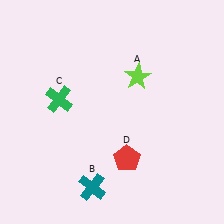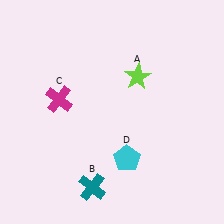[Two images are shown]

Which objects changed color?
C changed from green to magenta. D changed from red to cyan.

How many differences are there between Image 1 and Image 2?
There are 2 differences between the two images.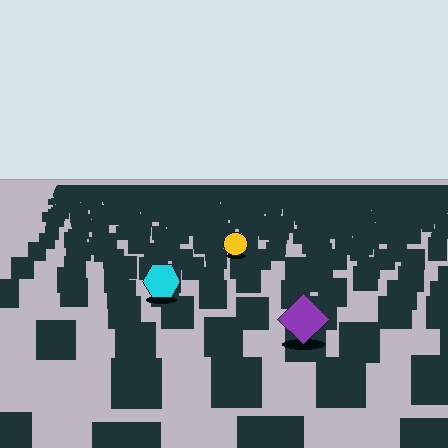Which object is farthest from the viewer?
The yellow circle is farthest from the viewer. It appears smaller and the ground texture around it is denser.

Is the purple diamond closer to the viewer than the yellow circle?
Yes. The purple diamond is closer — you can tell from the texture gradient: the ground texture is coarser near it.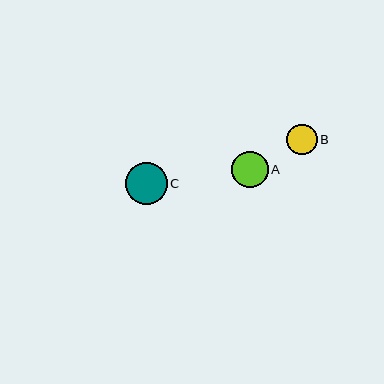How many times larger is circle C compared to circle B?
Circle C is approximately 1.4 times the size of circle B.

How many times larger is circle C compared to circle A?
Circle C is approximately 1.2 times the size of circle A.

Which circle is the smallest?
Circle B is the smallest with a size of approximately 30 pixels.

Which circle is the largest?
Circle C is the largest with a size of approximately 42 pixels.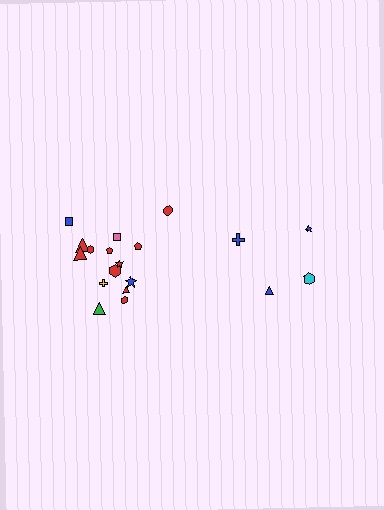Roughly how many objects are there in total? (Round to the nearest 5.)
Roughly 20 objects in total.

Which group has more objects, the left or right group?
The left group.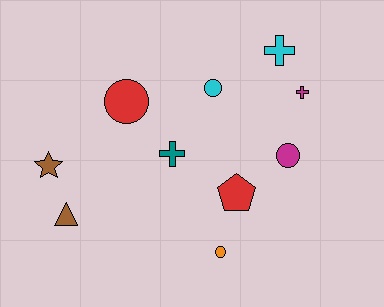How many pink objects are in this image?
There are no pink objects.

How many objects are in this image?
There are 10 objects.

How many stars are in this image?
There is 1 star.